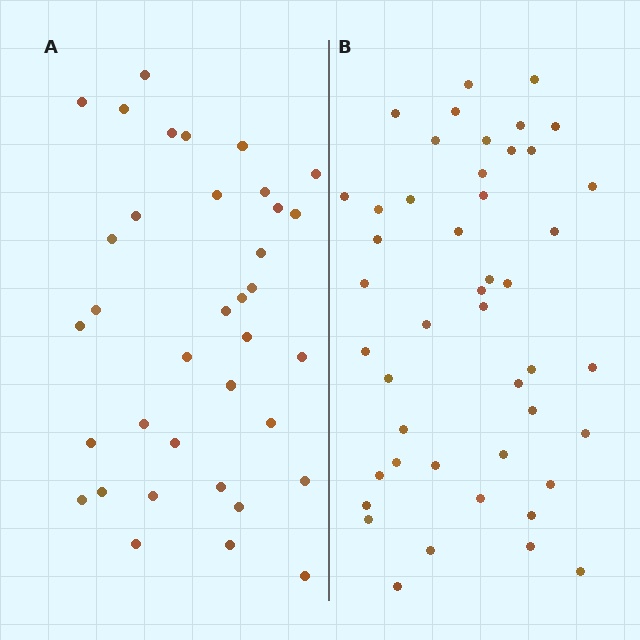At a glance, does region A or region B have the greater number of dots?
Region B (the right region) has more dots.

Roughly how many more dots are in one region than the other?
Region B has roughly 10 or so more dots than region A.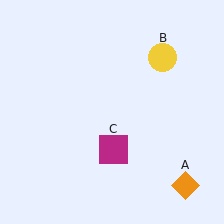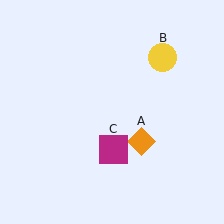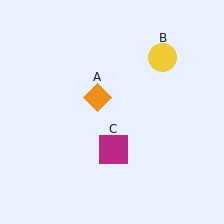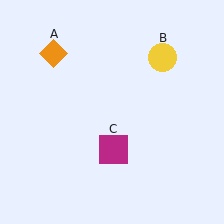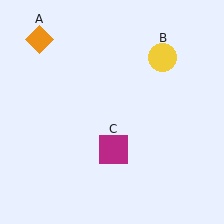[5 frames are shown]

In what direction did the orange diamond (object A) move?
The orange diamond (object A) moved up and to the left.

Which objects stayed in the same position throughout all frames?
Yellow circle (object B) and magenta square (object C) remained stationary.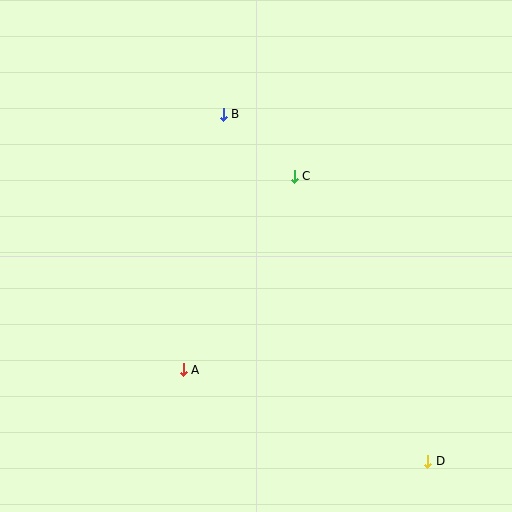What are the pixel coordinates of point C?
Point C is at (294, 176).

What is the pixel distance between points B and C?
The distance between B and C is 94 pixels.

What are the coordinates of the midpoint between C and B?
The midpoint between C and B is at (259, 145).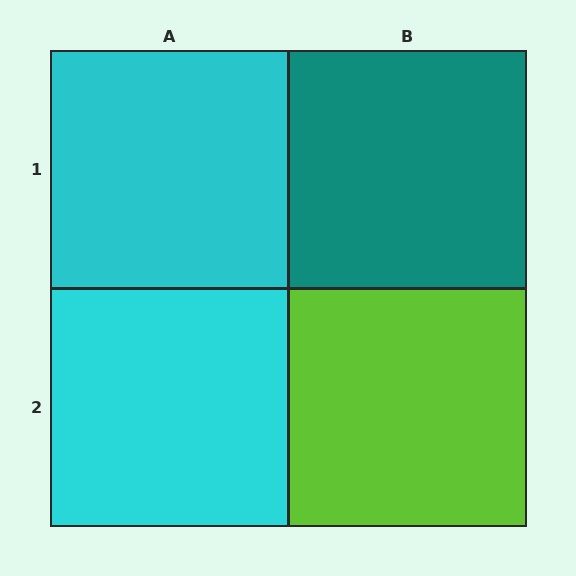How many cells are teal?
1 cell is teal.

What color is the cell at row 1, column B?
Teal.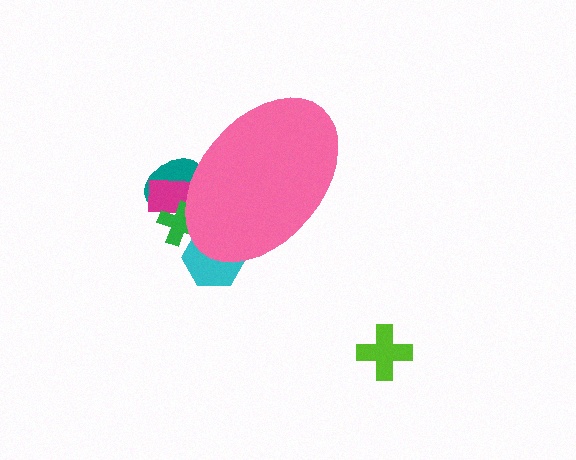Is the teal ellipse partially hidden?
Yes, the teal ellipse is partially hidden behind the pink ellipse.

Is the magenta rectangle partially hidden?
Yes, the magenta rectangle is partially hidden behind the pink ellipse.